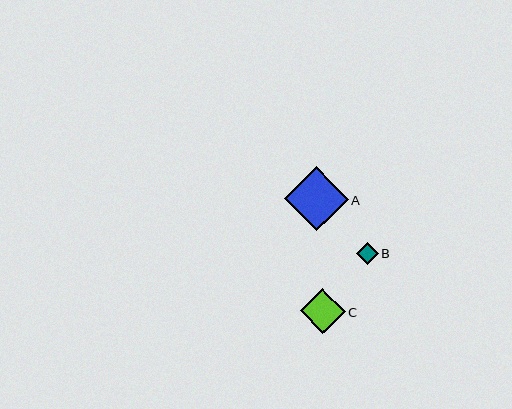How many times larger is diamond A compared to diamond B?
Diamond A is approximately 3.0 times the size of diamond B.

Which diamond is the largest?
Diamond A is the largest with a size of approximately 64 pixels.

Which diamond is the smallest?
Diamond B is the smallest with a size of approximately 21 pixels.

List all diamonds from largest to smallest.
From largest to smallest: A, C, B.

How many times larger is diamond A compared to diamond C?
Diamond A is approximately 1.4 times the size of diamond C.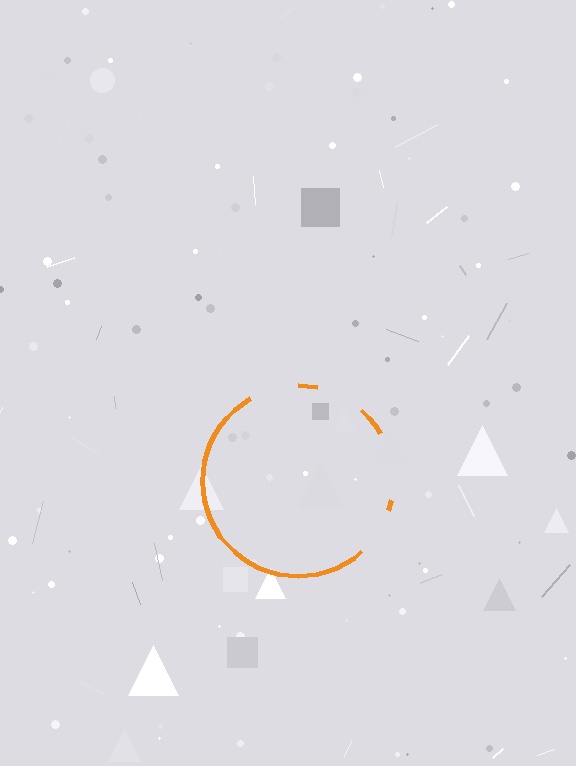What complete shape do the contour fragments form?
The contour fragments form a circle.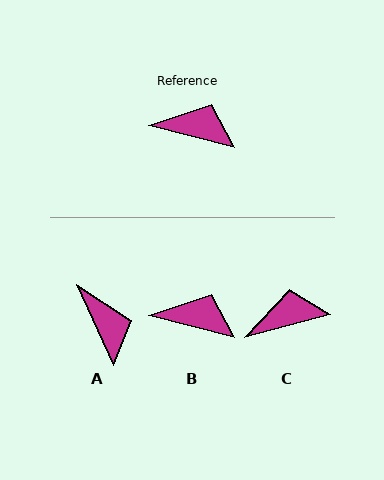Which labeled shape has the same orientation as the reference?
B.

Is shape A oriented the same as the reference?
No, it is off by about 51 degrees.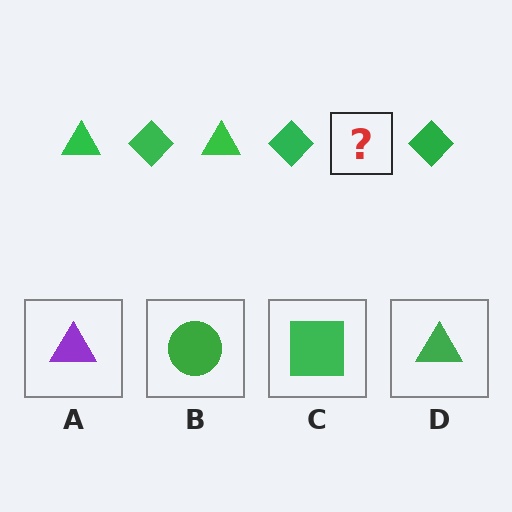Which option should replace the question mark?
Option D.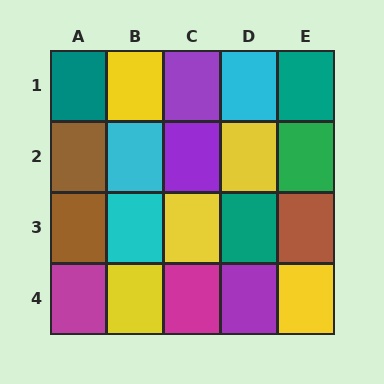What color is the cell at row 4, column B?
Yellow.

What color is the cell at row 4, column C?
Magenta.